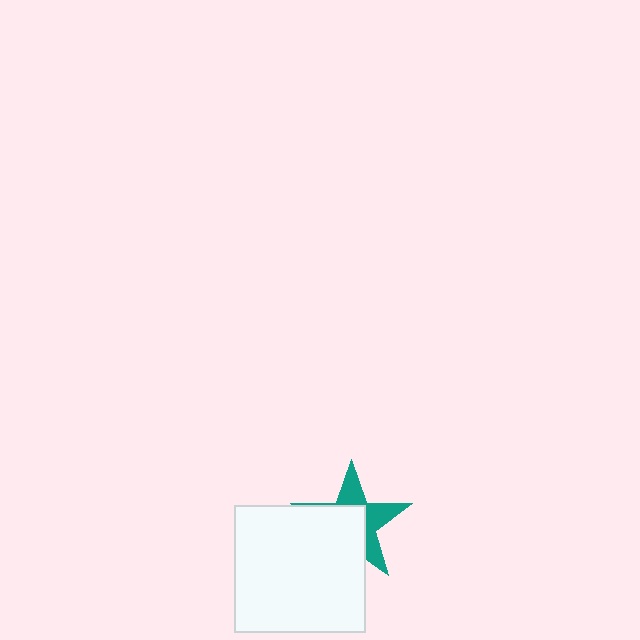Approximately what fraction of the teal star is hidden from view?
Roughly 55% of the teal star is hidden behind the white rectangle.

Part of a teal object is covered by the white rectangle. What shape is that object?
It is a star.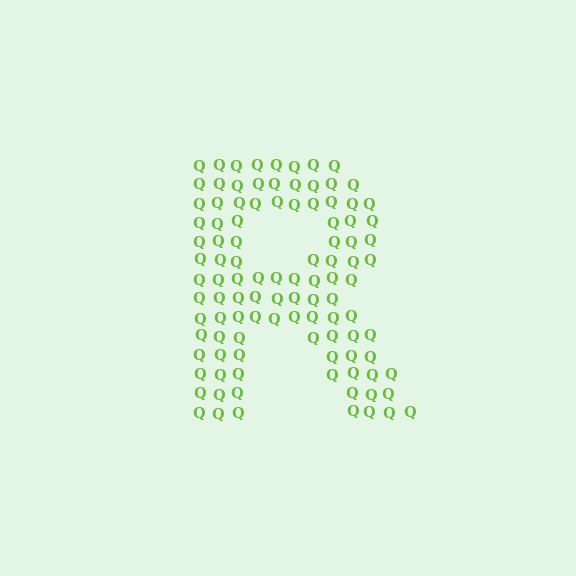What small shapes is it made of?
It is made of small letter Q's.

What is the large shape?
The large shape is the letter R.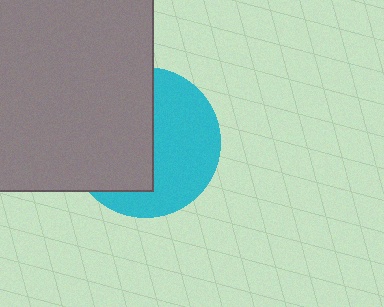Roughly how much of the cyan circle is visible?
About half of it is visible (roughly 50%).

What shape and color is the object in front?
The object in front is a gray square.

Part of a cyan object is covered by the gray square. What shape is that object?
It is a circle.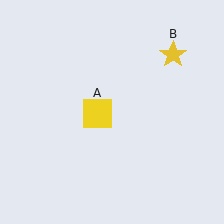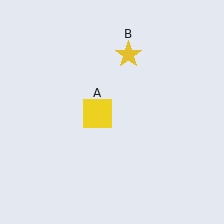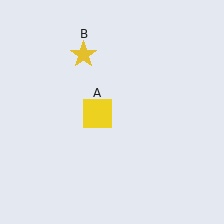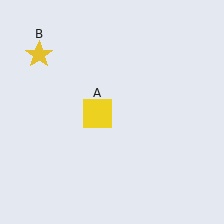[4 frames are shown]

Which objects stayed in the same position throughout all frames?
Yellow square (object A) remained stationary.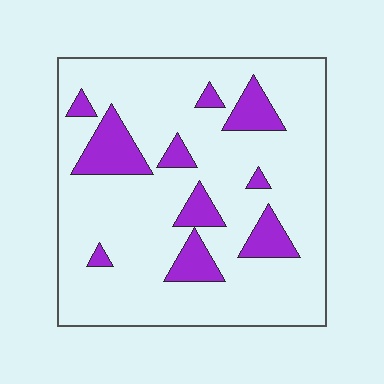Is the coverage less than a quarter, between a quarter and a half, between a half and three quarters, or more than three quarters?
Less than a quarter.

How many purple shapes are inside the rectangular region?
10.